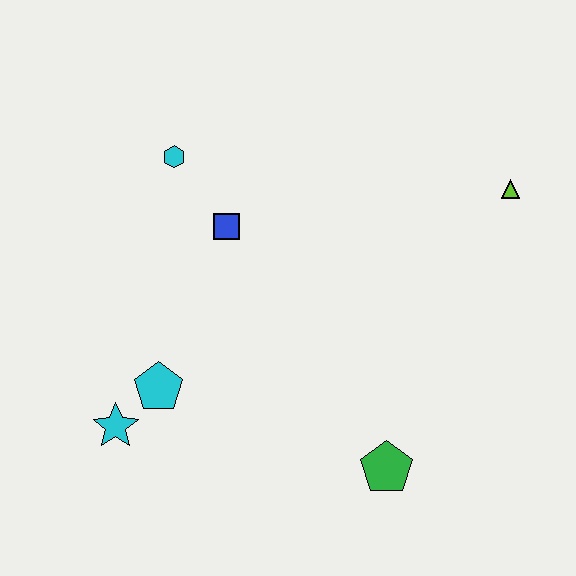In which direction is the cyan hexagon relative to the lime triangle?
The cyan hexagon is to the left of the lime triangle.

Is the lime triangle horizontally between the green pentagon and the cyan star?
No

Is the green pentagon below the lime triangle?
Yes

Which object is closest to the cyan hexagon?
The blue square is closest to the cyan hexagon.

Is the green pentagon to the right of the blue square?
Yes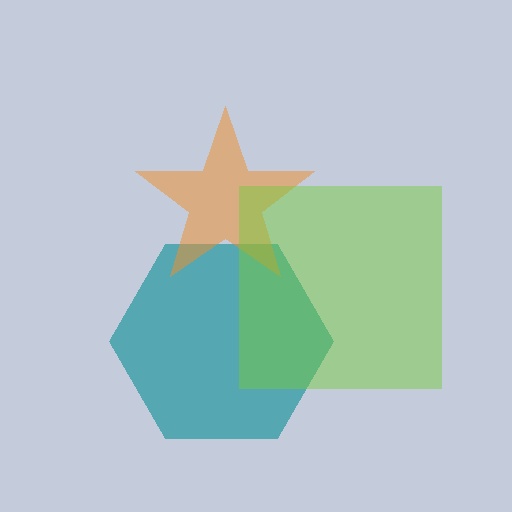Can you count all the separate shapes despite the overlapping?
Yes, there are 3 separate shapes.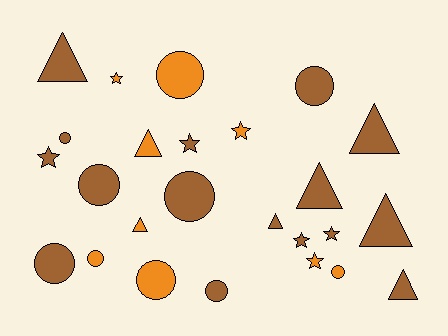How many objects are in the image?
There are 25 objects.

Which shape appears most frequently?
Circle, with 10 objects.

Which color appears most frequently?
Brown, with 16 objects.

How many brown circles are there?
There are 6 brown circles.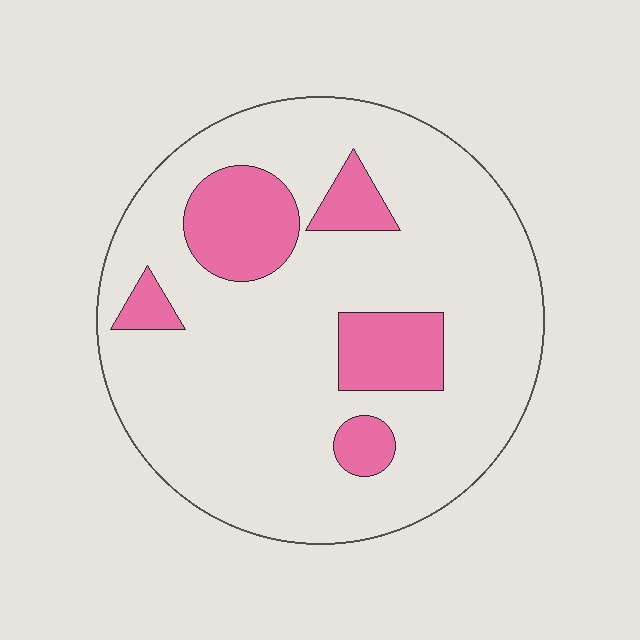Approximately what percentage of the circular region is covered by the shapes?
Approximately 20%.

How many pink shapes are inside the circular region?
5.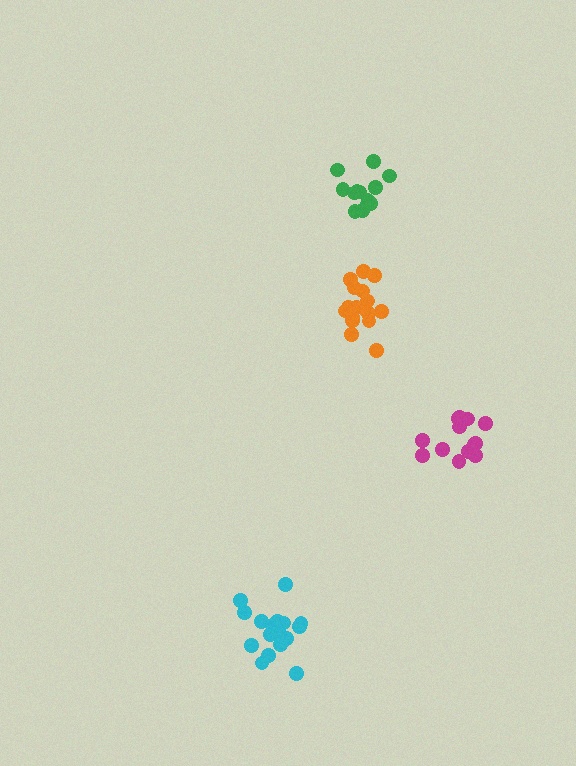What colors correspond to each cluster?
The clusters are colored: cyan, orange, magenta, green.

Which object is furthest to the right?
The magenta cluster is rightmost.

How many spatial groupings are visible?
There are 4 spatial groupings.